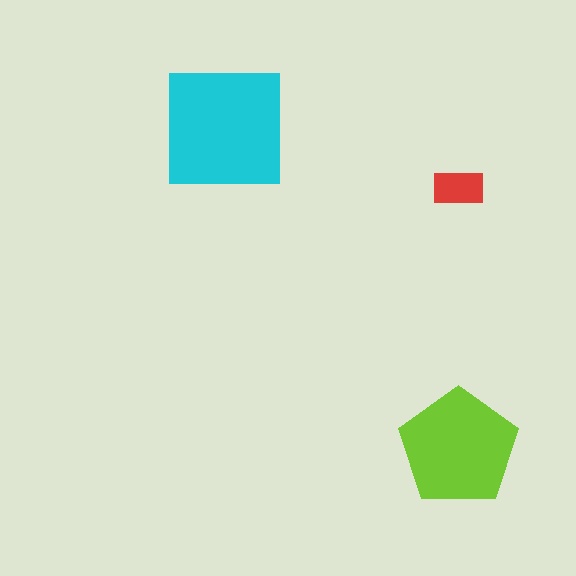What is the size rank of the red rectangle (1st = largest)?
3rd.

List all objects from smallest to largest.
The red rectangle, the lime pentagon, the cyan square.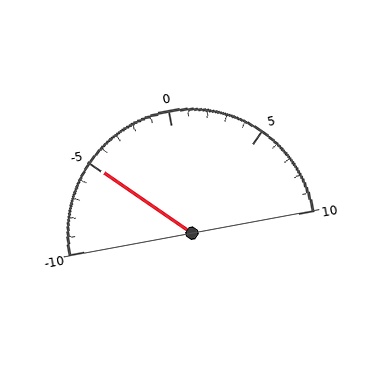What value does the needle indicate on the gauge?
The needle indicates approximately -5.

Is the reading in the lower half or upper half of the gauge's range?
The reading is in the lower half of the range (-10 to 10).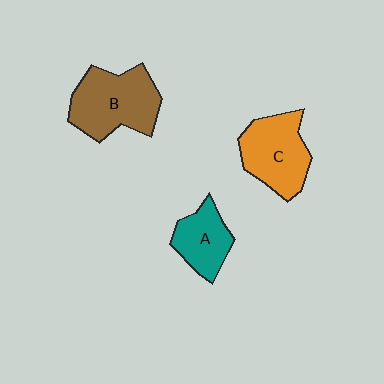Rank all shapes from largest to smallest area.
From largest to smallest: B (brown), C (orange), A (teal).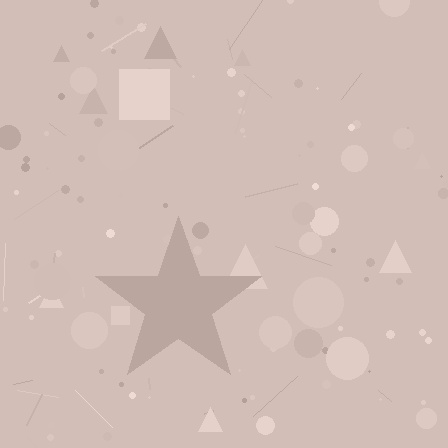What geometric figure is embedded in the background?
A star is embedded in the background.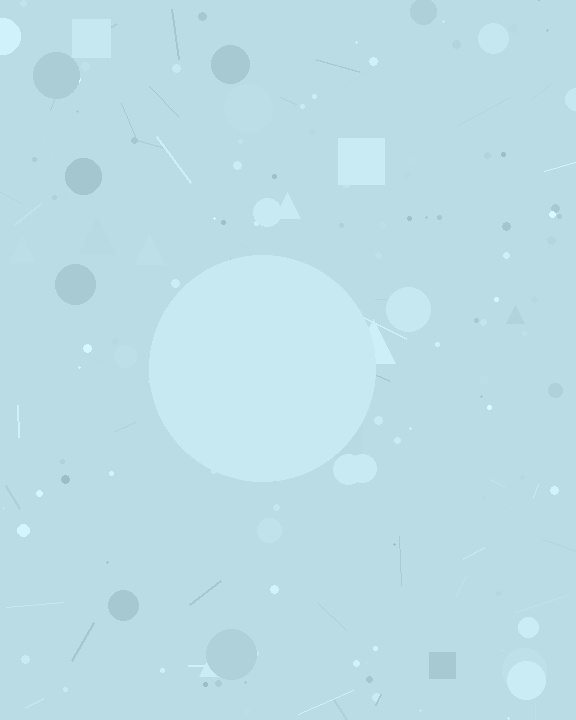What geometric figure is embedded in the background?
A circle is embedded in the background.